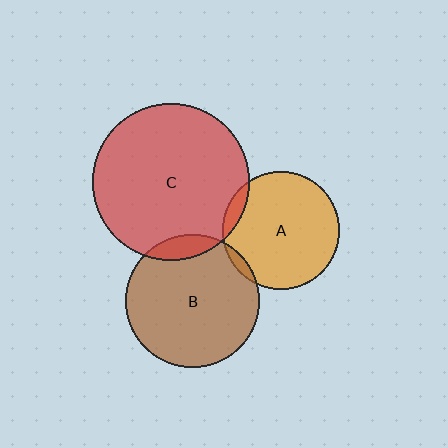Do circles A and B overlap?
Yes.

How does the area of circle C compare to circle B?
Approximately 1.4 times.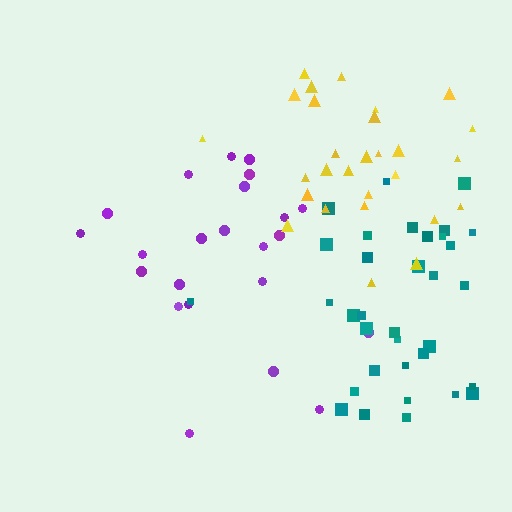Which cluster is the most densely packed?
Yellow.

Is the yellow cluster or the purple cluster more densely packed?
Yellow.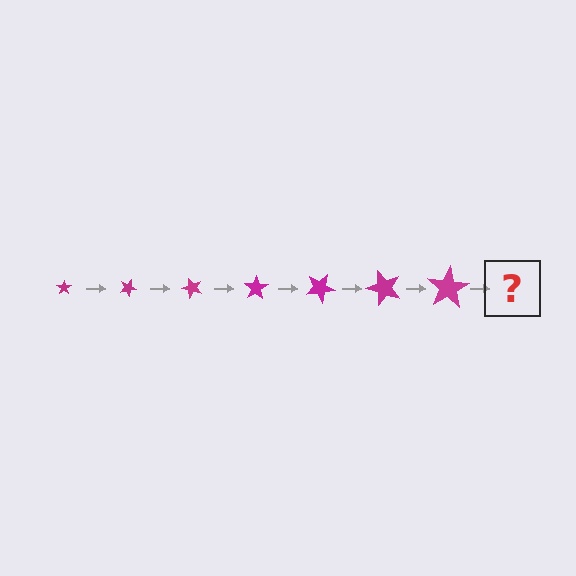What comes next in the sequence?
The next element should be a star, larger than the previous one and rotated 175 degrees from the start.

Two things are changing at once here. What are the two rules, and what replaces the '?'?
The two rules are that the star grows larger each step and it rotates 25 degrees each step. The '?' should be a star, larger than the previous one and rotated 175 degrees from the start.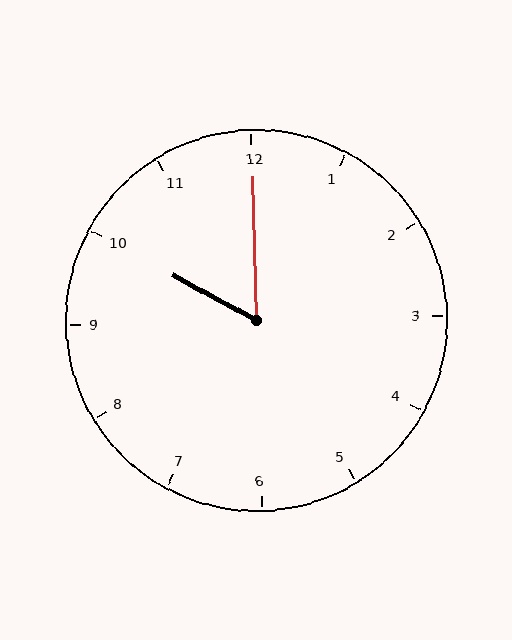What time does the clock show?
10:00.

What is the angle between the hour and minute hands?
Approximately 60 degrees.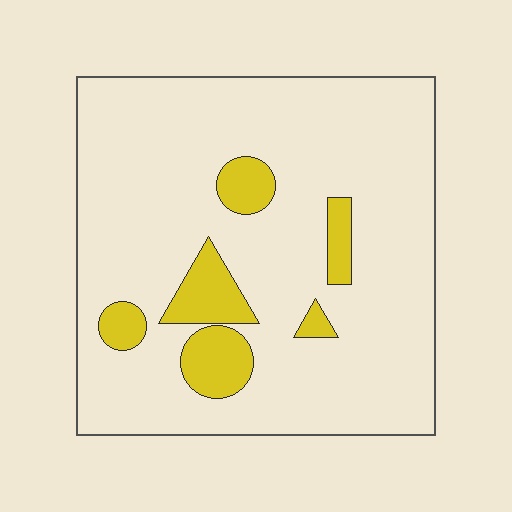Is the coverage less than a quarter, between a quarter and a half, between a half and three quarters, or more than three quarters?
Less than a quarter.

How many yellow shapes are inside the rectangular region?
6.